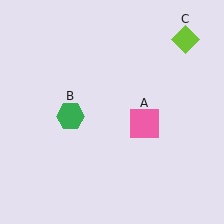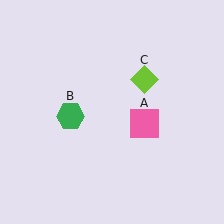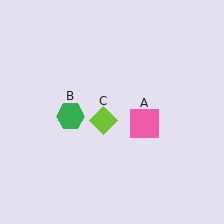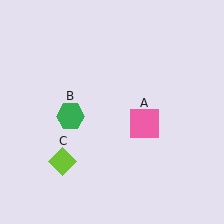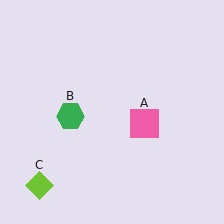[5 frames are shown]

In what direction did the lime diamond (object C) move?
The lime diamond (object C) moved down and to the left.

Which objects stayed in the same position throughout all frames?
Pink square (object A) and green hexagon (object B) remained stationary.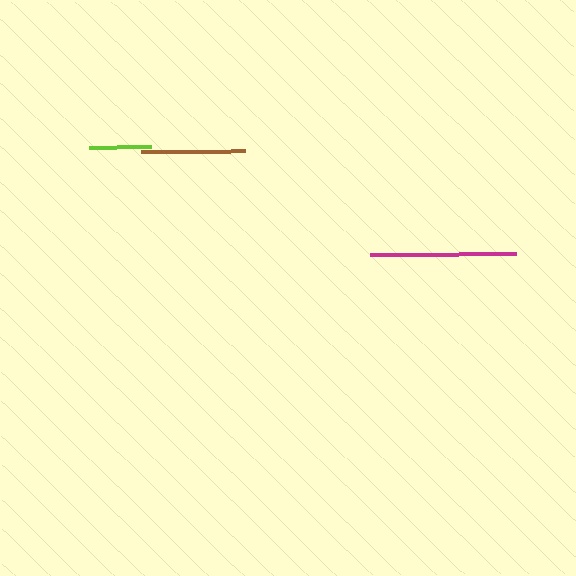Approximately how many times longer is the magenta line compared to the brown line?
The magenta line is approximately 1.4 times the length of the brown line.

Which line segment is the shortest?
The lime line is the shortest at approximately 62 pixels.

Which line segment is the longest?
The magenta line is the longest at approximately 147 pixels.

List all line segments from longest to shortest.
From longest to shortest: magenta, brown, lime.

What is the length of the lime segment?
The lime segment is approximately 62 pixels long.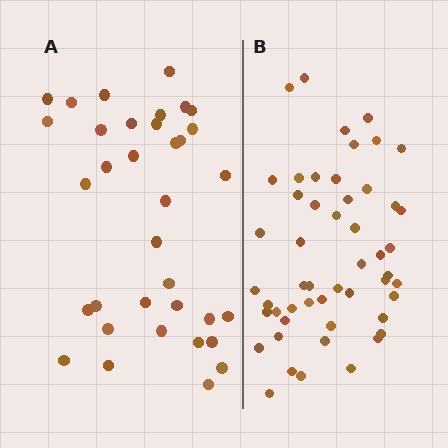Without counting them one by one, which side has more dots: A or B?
Region B (the right region) has more dots.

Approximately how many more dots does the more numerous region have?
Region B has approximately 15 more dots than region A.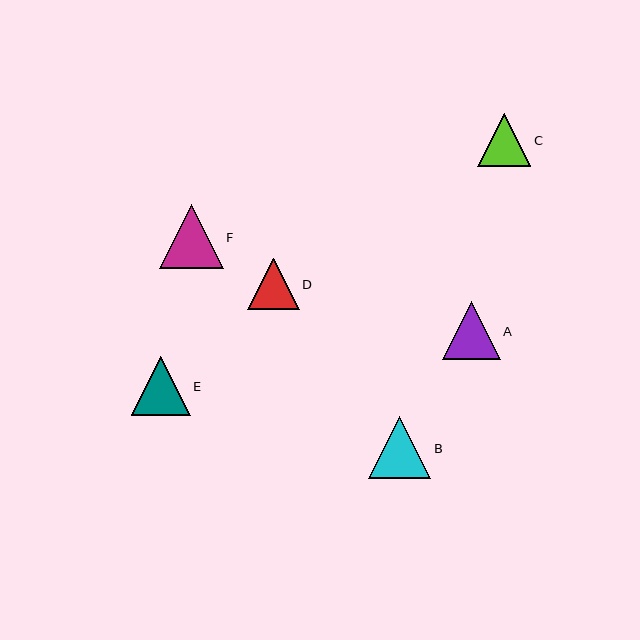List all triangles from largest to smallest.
From largest to smallest: F, B, E, A, C, D.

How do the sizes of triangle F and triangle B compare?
Triangle F and triangle B are approximately the same size.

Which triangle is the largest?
Triangle F is the largest with a size of approximately 63 pixels.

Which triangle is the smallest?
Triangle D is the smallest with a size of approximately 51 pixels.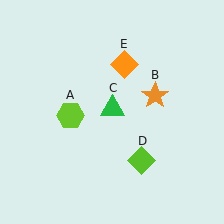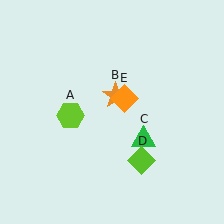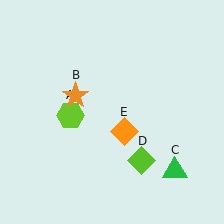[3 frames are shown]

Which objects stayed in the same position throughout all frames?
Lime hexagon (object A) and lime diamond (object D) remained stationary.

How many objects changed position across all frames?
3 objects changed position: orange star (object B), green triangle (object C), orange diamond (object E).